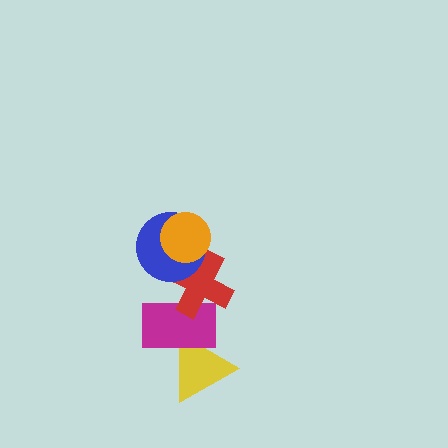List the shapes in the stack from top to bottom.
From top to bottom: the orange circle, the blue circle, the red cross, the magenta rectangle, the yellow triangle.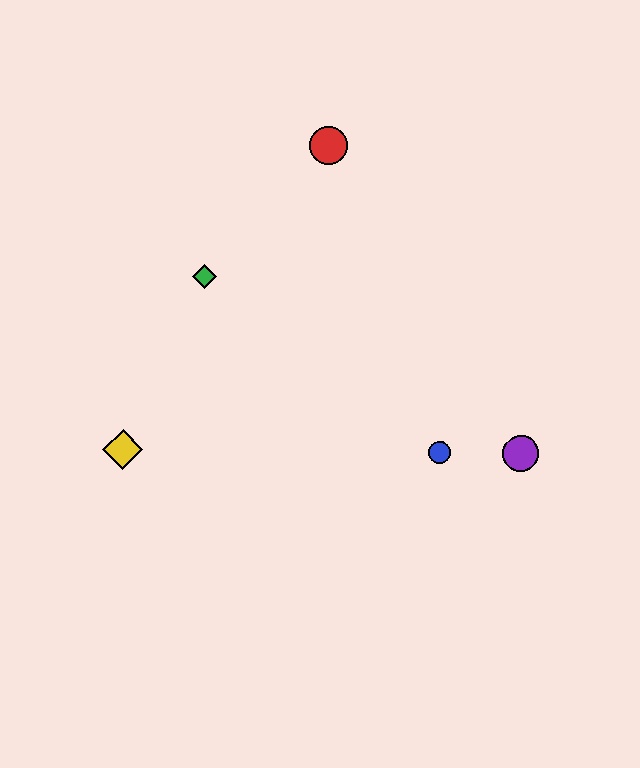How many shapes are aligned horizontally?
3 shapes (the blue circle, the yellow diamond, the purple circle) are aligned horizontally.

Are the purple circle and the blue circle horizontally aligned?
Yes, both are at y≈453.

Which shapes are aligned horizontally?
The blue circle, the yellow diamond, the purple circle are aligned horizontally.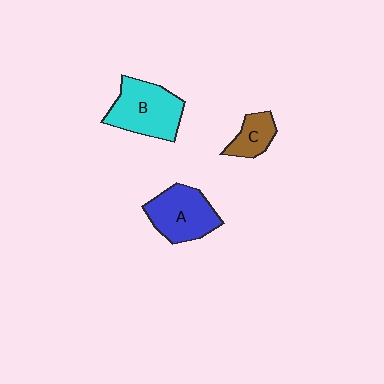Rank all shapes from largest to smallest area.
From largest to smallest: B (cyan), A (blue), C (brown).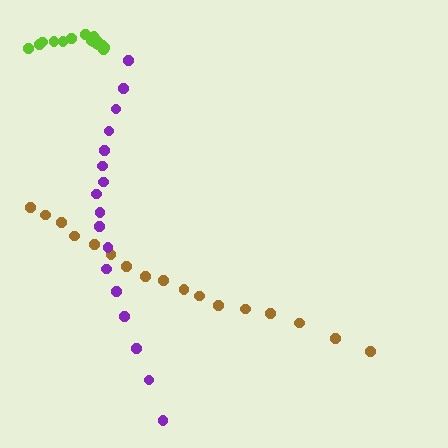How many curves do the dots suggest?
There are 3 distinct paths.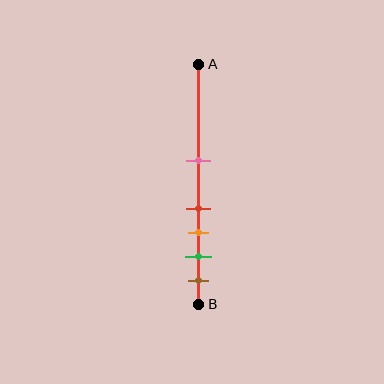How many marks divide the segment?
There are 5 marks dividing the segment.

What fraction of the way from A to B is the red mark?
The red mark is approximately 60% (0.6) of the way from A to B.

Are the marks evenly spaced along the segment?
No, the marks are not evenly spaced.